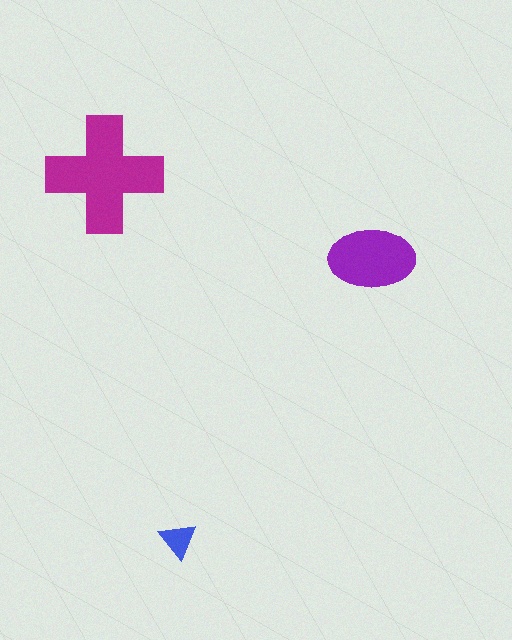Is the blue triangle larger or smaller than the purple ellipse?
Smaller.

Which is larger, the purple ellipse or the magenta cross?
The magenta cross.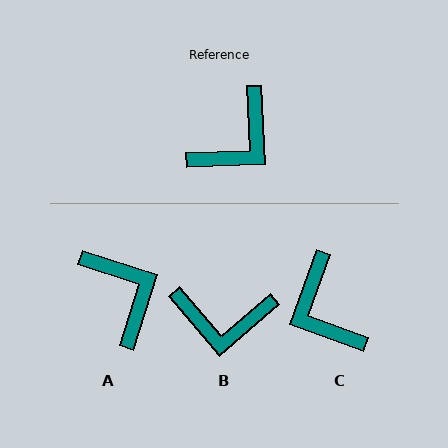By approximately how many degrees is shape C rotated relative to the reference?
Approximately 113 degrees clockwise.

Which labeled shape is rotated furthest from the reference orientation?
C, about 113 degrees away.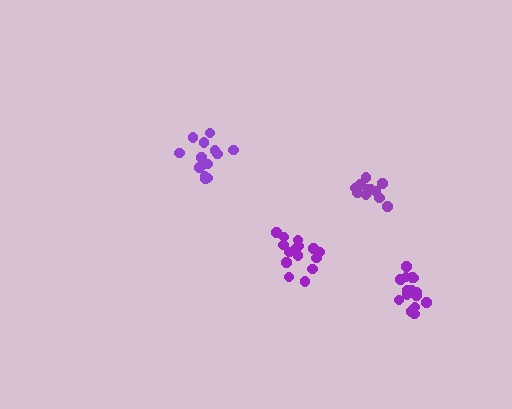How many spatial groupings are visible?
There are 4 spatial groupings.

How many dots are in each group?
Group 1: 15 dots, Group 2: 11 dots, Group 3: 14 dots, Group 4: 15 dots (55 total).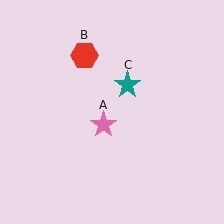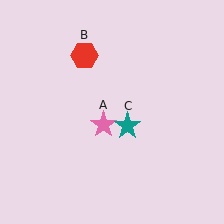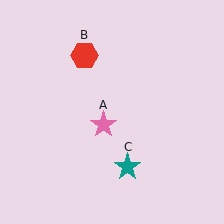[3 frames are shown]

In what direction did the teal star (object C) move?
The teal star (object C) moved down.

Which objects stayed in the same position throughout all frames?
Pink star (object A) and red hexagon (object B) remained stationary.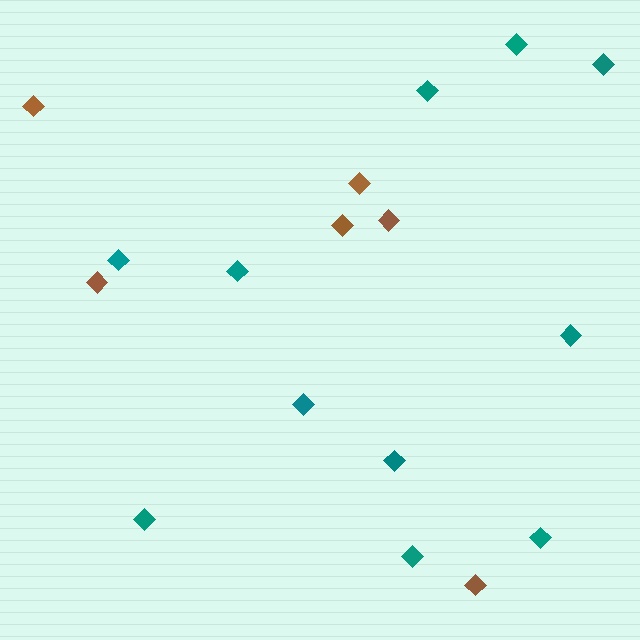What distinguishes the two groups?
There are 2 groups: one group of brown diamonds (6) and one group of teal diamonds (11).